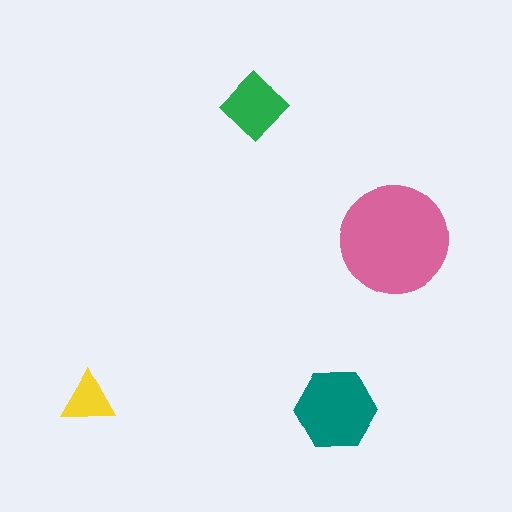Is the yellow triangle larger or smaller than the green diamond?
Smaller.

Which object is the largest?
The pink circle.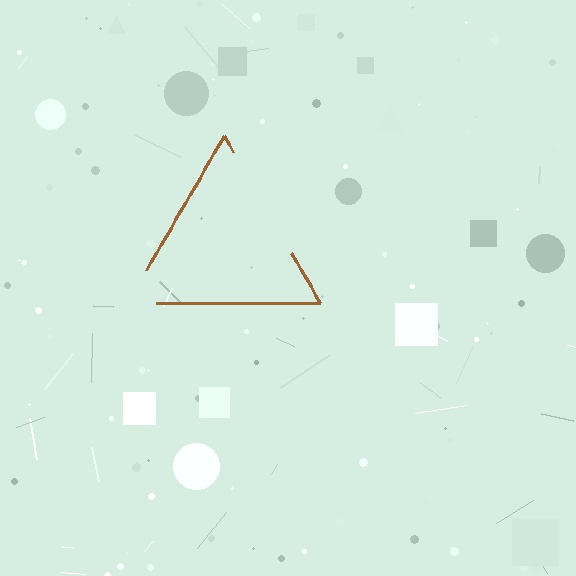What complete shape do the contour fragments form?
The contour fragments form a triangle.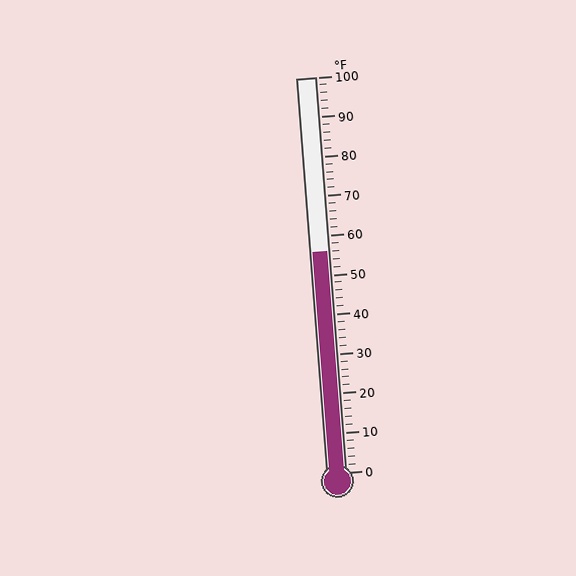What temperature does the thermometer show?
The thermometer shows approximately 56°F.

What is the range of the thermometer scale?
The thermometer scale ranges from 0°F to 100°F.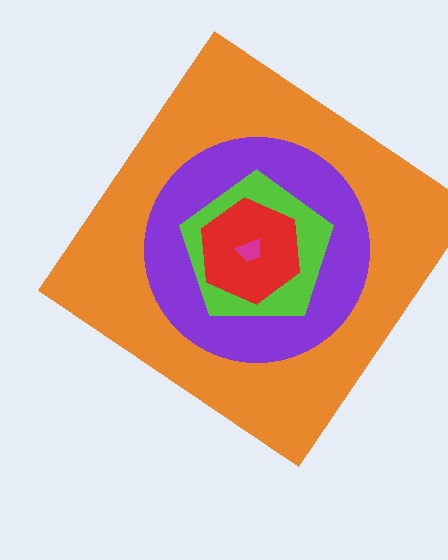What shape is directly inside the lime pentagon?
The red hexagon.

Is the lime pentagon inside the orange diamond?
Yes.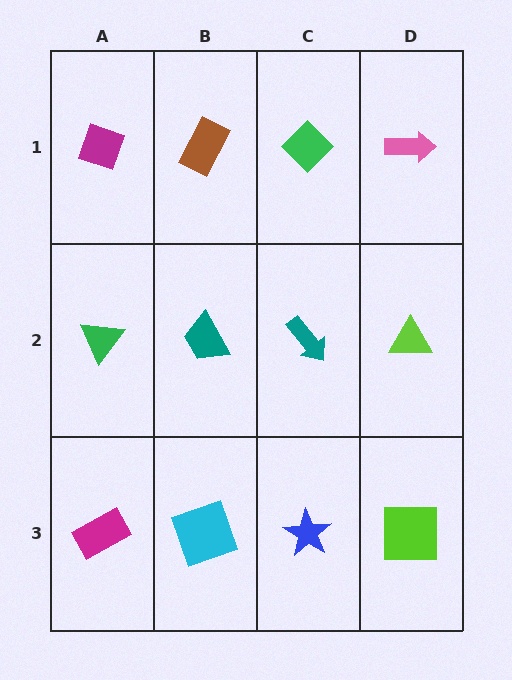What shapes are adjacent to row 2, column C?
A green diamond (row 1, column C), a blue star (row 3, column C), a teal trapezoid (row 2, column B), a lime triangle (row 2, column D).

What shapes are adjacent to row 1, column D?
A lime triangle (row 2, column D), a green diamond (row 1, column C).